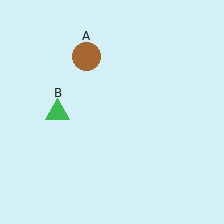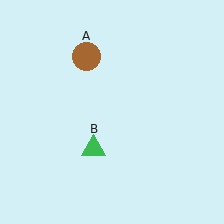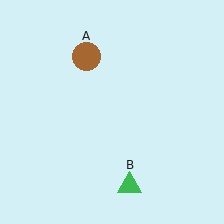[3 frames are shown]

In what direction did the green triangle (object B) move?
The green triangle (object B) moved down and to the right.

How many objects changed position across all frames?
1 object changed position: green triangle (object B).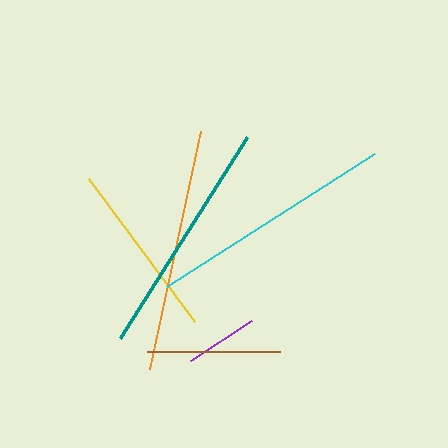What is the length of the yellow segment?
The yellow segment is approximately 177 pixels long.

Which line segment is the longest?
The cyan line is the longest at approximately 248 pixels.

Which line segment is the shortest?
The purple line is the shortest at approximately 73 pixels.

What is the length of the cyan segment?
The cyan segment is approximately 248 pixels long.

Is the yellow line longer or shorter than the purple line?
The yellow line is longer than the purple line.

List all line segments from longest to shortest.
From longest to shortest: cyan, orange, teal, yellow, brown, purple.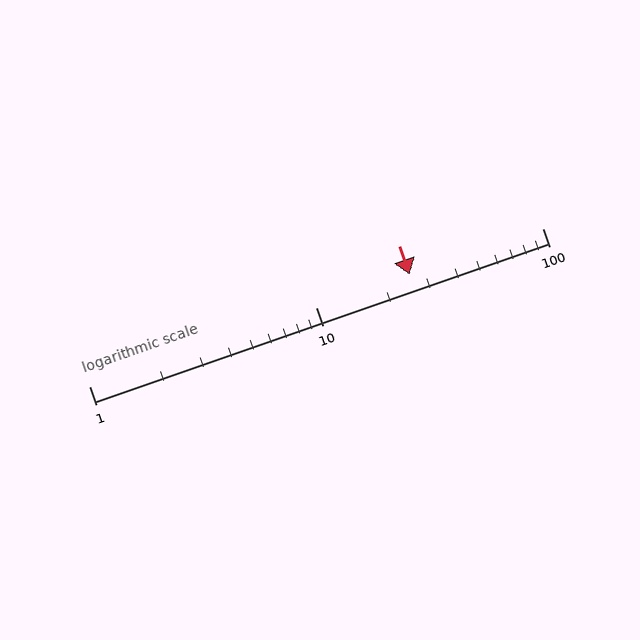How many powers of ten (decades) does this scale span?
The scale spans 2 decades, from 1 to 100.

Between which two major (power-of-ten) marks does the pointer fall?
The pointer is between 10 and 100.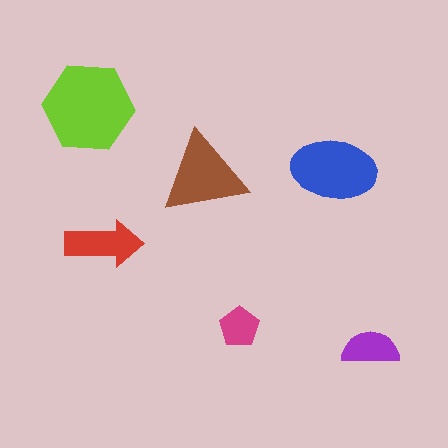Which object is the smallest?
The magenta pentagon.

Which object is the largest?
The lime hexagon.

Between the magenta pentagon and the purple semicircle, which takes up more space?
The purple semicircle.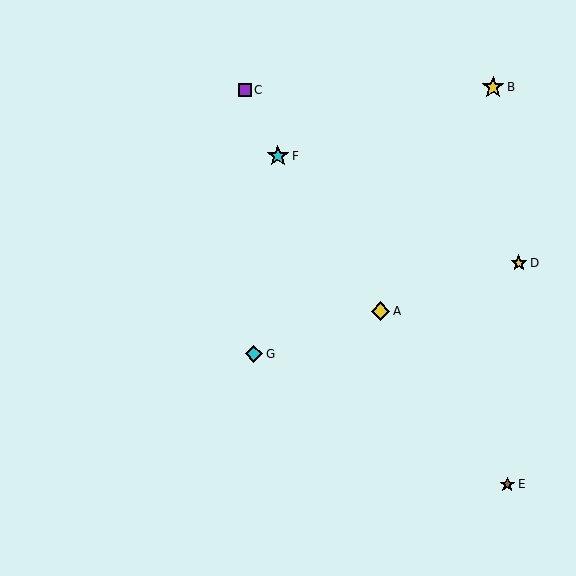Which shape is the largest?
The yellow star (labeled B) is the largest.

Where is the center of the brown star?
The center of the brown star is at (507, 484).